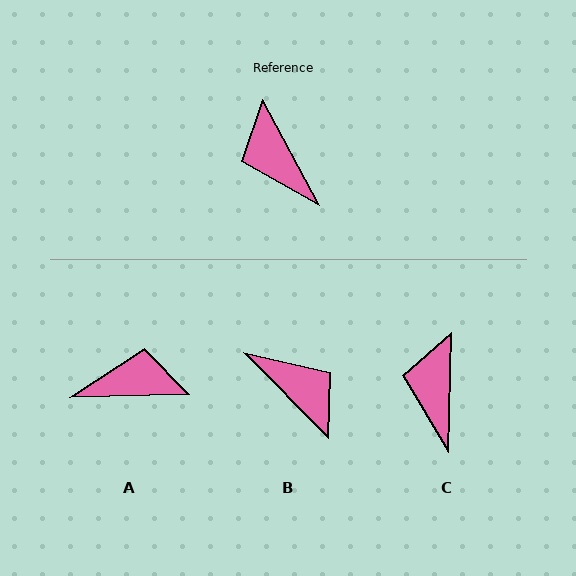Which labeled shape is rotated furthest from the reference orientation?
B, about 164 degrees away.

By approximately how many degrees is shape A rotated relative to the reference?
Approximately 117 degrees clockwise.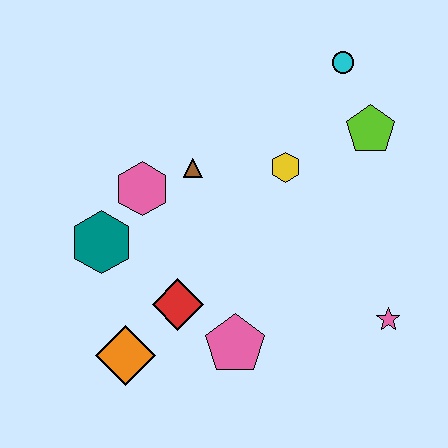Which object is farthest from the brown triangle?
The pink star is farthest from the brown triangle.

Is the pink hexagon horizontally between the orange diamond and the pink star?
Yes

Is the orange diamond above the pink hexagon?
No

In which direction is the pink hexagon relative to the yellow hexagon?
The pink hexagon is to the left of the yellow hexagon.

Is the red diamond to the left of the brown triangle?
Yes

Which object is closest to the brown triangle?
The pink hexagon is closest to the brown triangle.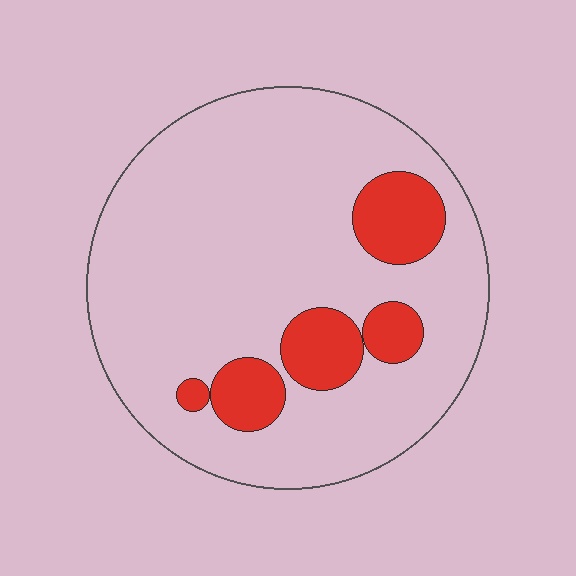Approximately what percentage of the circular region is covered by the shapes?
Approximately 15%.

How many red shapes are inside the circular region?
5.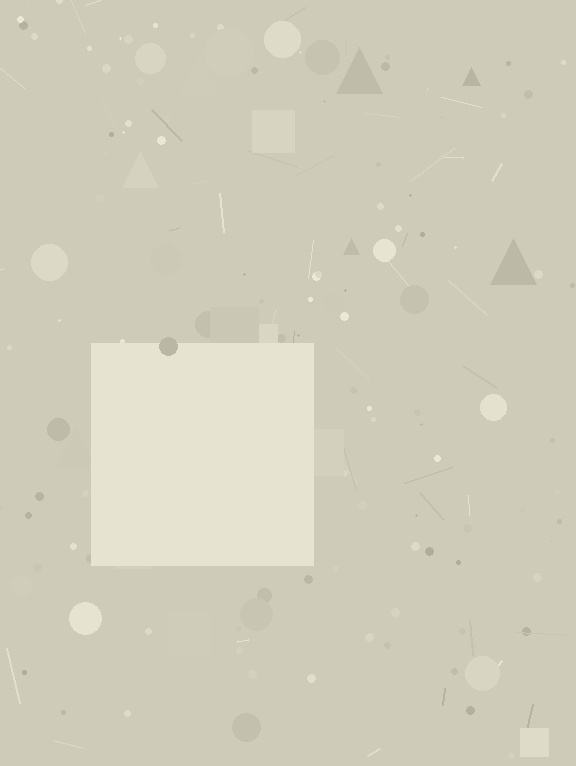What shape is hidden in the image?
A square is hidden in the image.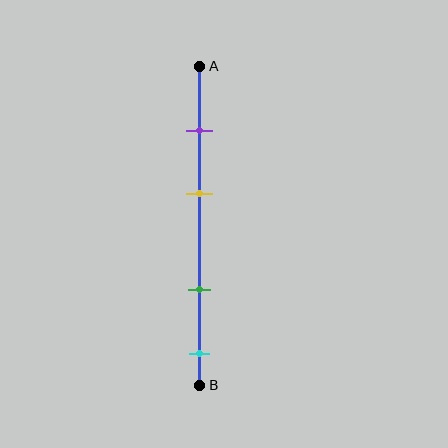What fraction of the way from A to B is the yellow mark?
The yellow mark is approximately 40% (0.4) of the way from A to B.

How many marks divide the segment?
There are 4 marks dividing the segment.